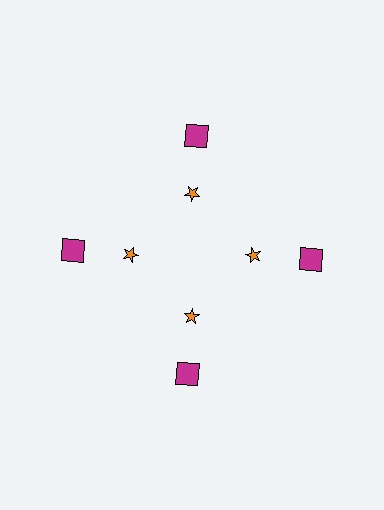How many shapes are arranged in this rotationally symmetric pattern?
There are 8 shapes, arranged in 4 groups of 2.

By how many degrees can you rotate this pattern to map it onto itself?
The pattern maps onto itself every 90 degrees of rotation.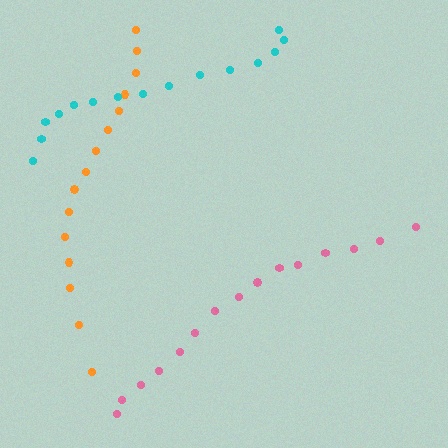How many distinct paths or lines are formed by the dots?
There are 3 distinct paths.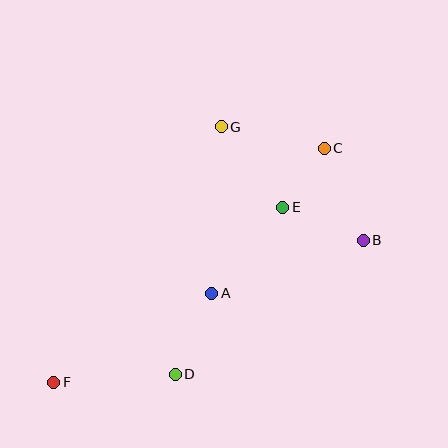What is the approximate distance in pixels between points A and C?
The distance between A and C is approximately 184 pixels.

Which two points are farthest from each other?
Points C and F are farthest from each other.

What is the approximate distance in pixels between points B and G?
The distance between B and G is approximately 182 pixels.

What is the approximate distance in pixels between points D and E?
The distance between D and E is approximately 199 pixels.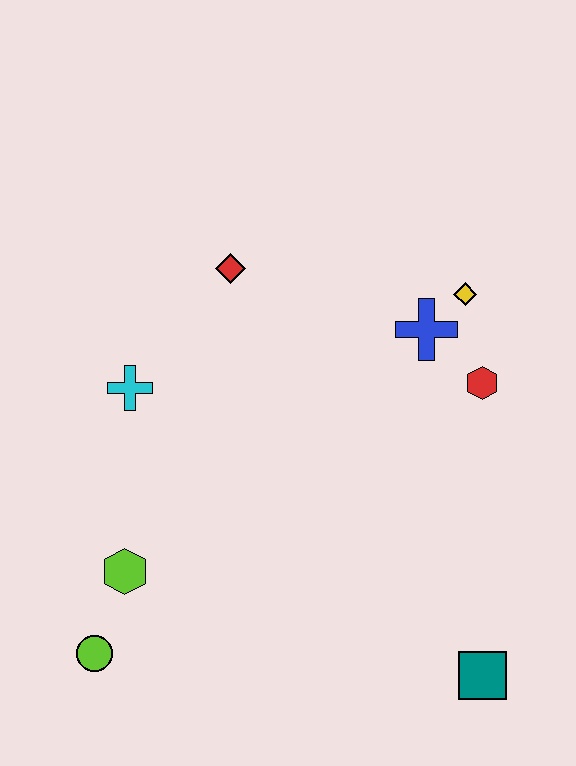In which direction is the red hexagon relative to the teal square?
The red hexagon is above the teal square.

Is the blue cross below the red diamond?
Yes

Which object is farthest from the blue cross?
The lime circle is farthest from the blue cross.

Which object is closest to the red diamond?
The cyan cross is closest to the red diamond.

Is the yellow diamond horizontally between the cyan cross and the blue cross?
No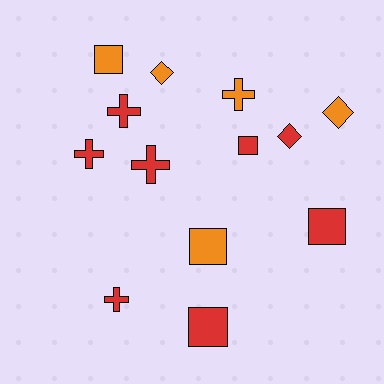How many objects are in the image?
There are 13 objects.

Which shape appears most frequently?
Cross, with 5 objects.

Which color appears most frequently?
Red, with 8 objects.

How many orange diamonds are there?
There are 2 orange diamonds.